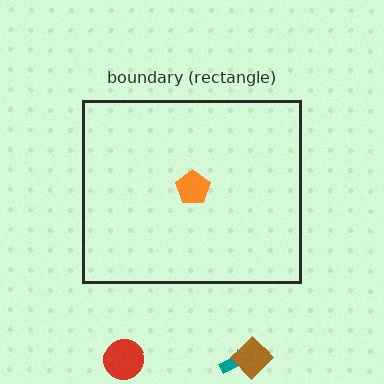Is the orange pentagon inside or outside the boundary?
Inside.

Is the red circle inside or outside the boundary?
Outside.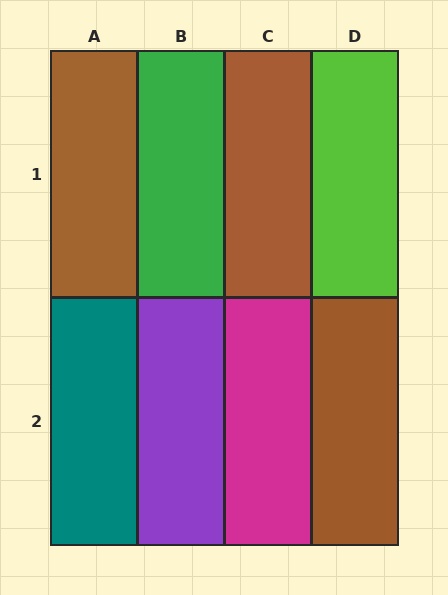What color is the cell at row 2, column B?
Purple.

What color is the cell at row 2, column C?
Magenta.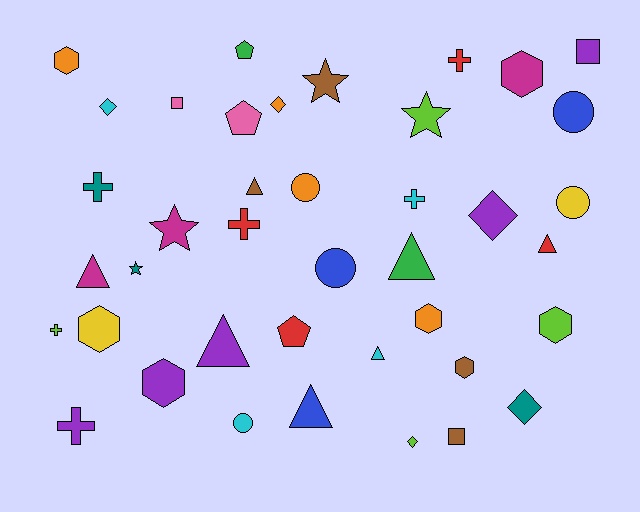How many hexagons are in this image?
There are 7 hexagons.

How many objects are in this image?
There are 40 objects.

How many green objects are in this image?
There are 2 green objects.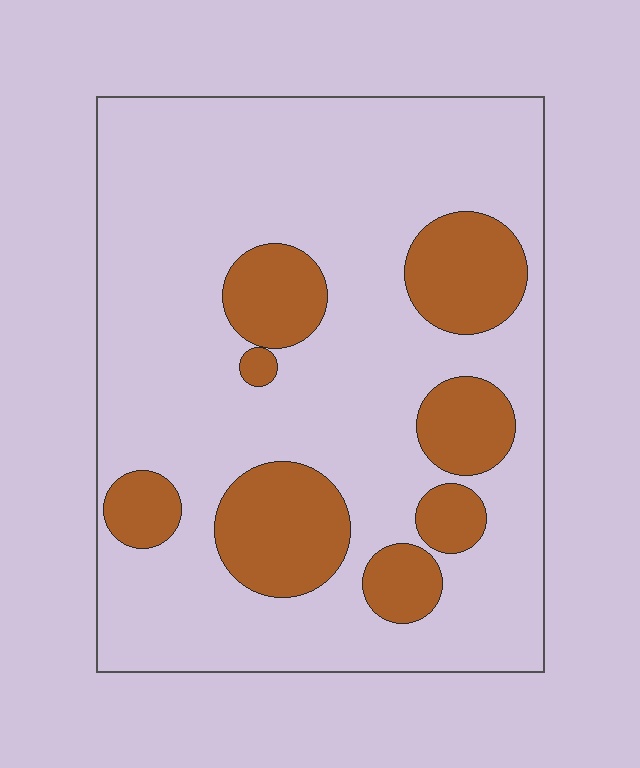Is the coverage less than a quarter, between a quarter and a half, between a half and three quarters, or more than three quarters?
Less than a quarter.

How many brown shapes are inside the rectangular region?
8.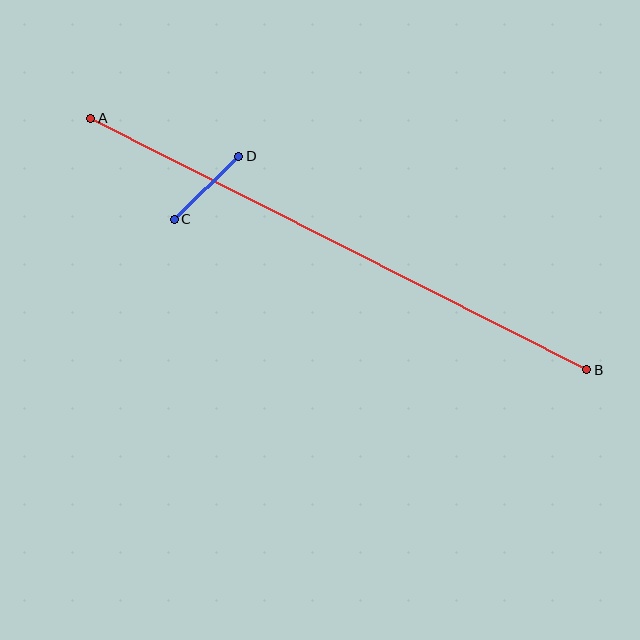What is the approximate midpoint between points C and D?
The midpoint is at approximately (207, 188) pixels.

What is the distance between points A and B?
The distance is approximately 556 pixels.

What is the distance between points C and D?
The distance is approximately 90 pixels.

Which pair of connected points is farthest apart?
Points A and B are farthest apart.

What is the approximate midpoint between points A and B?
The midpoint is at approximately (339, 244) pixels.